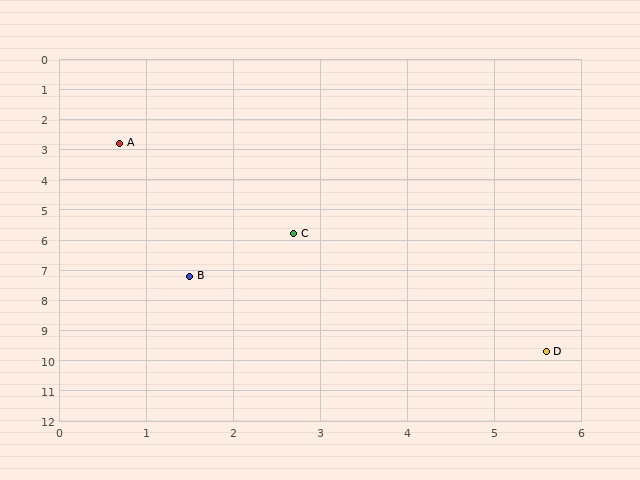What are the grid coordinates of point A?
Point A is at approximately (0.7, 2.8).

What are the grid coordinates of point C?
Point C is at approximately (2.7, 5.8).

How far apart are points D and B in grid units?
Points D and B are about 4.8 grid units apart.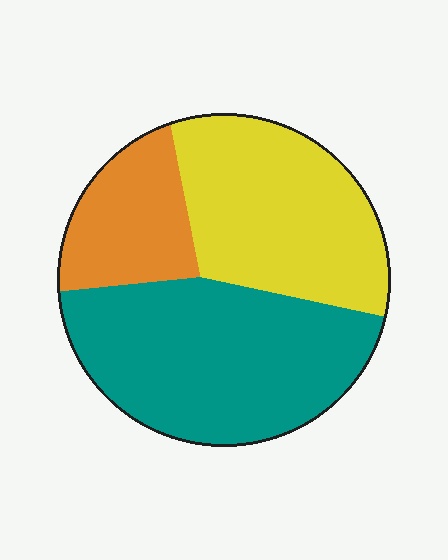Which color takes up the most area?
Teal, at roughly 45%.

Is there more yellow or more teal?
Teal.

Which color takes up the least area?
Orange, at roughly 20%.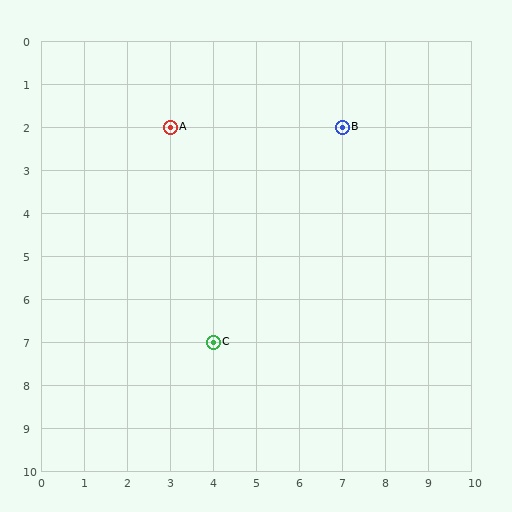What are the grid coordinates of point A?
Point A is at grid coordinates (3, 2).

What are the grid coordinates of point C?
Point C is at grid coordinates (4, 7).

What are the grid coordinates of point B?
Point B is at grid coordinates (7, 2).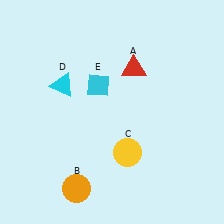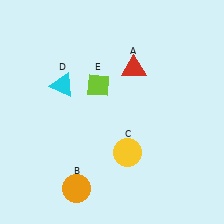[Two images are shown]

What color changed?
The diamond (E) changed from cyan in Image 1 to lime in Image 2.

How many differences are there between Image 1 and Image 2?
There is 1 difference between the two images.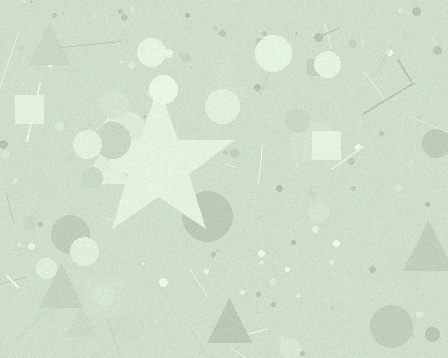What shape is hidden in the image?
A star is hidden in the image.